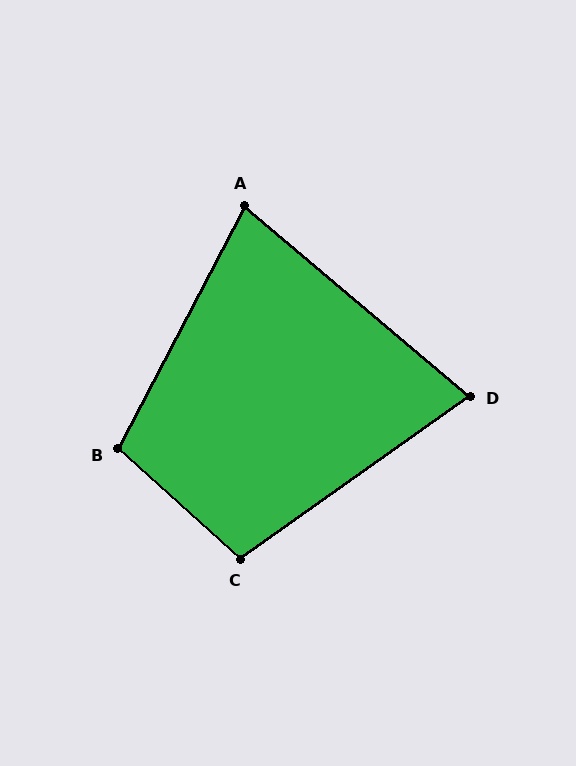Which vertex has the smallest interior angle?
D, at approximately 76 degrees.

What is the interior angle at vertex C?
Approximately 103 degrees (obtuse).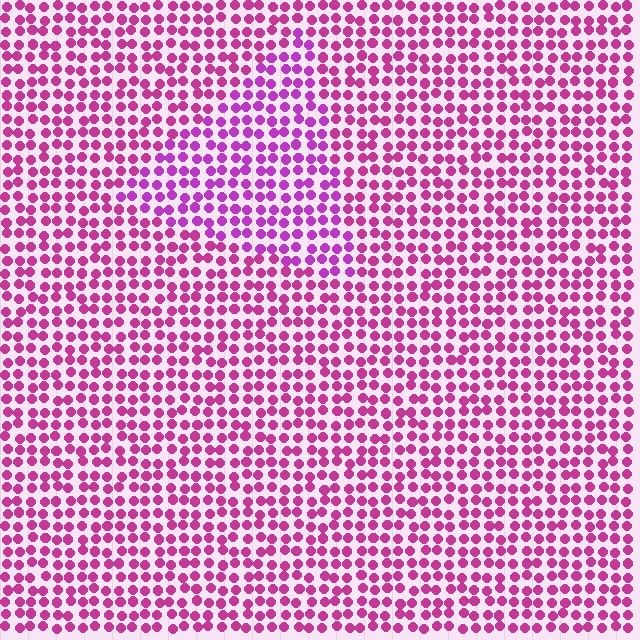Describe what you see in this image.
The image is filled with small magenta elements in a uniform arrangement. A triangle-shaped region is visible where the elements are tinted to a slightly different hue, forming a subtle color boundary.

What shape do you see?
I see a triangle.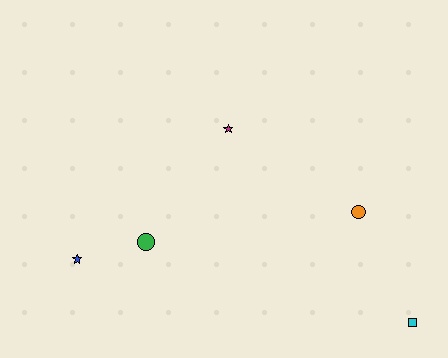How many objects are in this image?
There are 5 objects.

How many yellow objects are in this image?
There are no yellow objects.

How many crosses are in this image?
There are no crosses.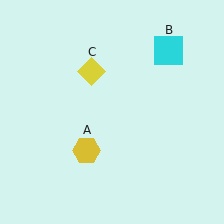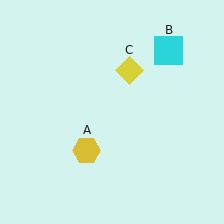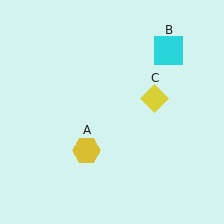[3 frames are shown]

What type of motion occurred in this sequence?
The yellow diamond (object C) rotated clockwise around the center of the scene.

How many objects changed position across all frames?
1 object changed position: yellow diamond (object C).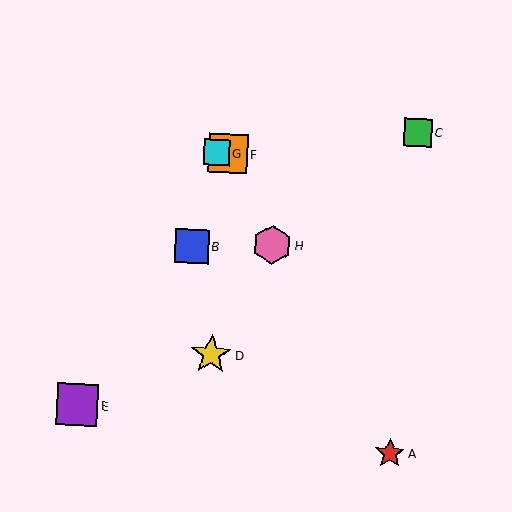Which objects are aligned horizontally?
Objects F, G are aligned horizontally.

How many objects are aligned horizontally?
2 objects (F, G) are aligned horizontally.